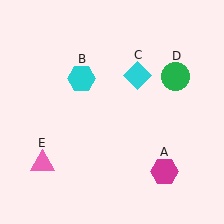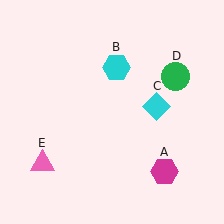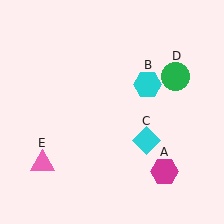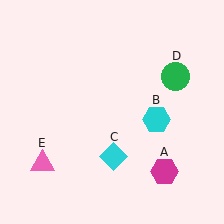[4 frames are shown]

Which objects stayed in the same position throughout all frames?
Magenta hexagon (object A) and green circle (object D) and pink triangle (object E) remained stationary.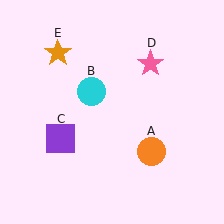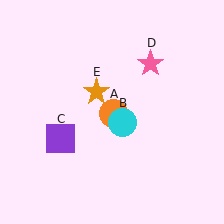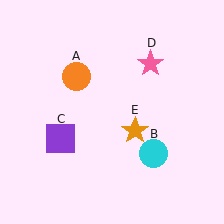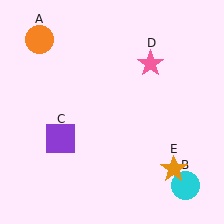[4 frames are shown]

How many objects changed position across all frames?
3 objects changed position: orange circle (object A), cyan circle (object B), orange star (object E).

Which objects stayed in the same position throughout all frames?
Purple square (object C) and pink star (object D) remained stationary.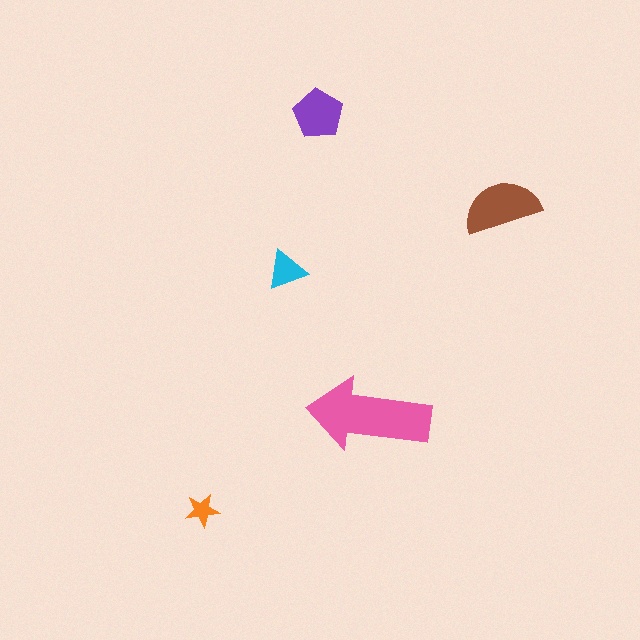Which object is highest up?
The purple pentagon is topmost.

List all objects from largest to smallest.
The pink arrow, the brown semicircle, the purple pentagon, the cyan triangle, the orange star.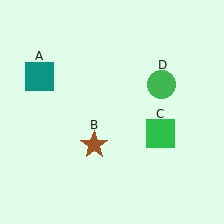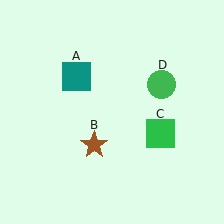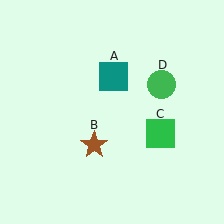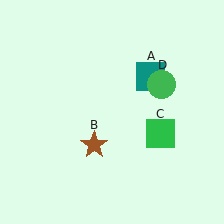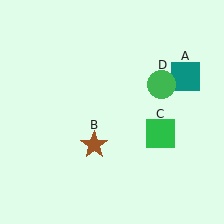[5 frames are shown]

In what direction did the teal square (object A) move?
The teal square (object A) moved right.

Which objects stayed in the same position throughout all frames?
Brown star (object B) and green square (object C) and green circle (object D) remained stationary.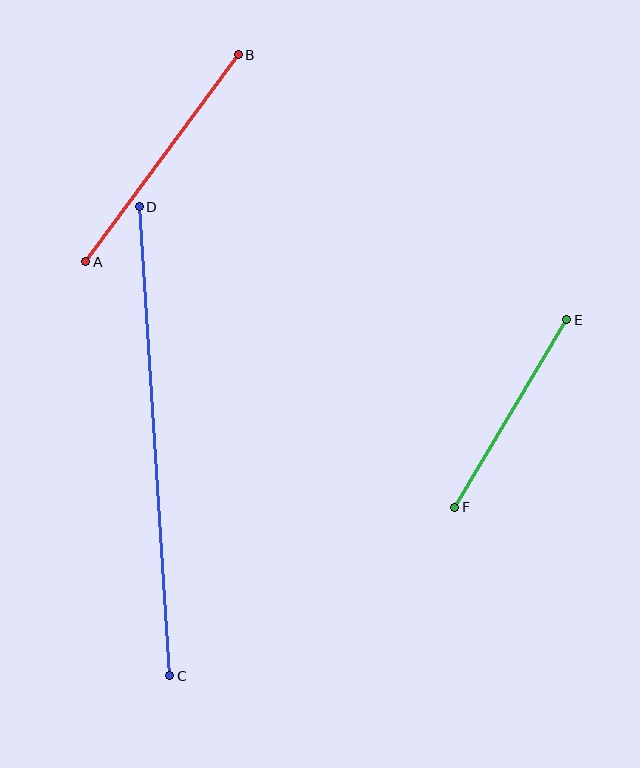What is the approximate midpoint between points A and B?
The midpoint is at approximately (162, 158) pixels.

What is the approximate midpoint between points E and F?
The midpoint is at approximately (511, 414) pixels.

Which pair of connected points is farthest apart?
Points C and D are farthest apart.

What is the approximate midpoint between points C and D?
The midpoint is at approximately (154, 441) pixels.